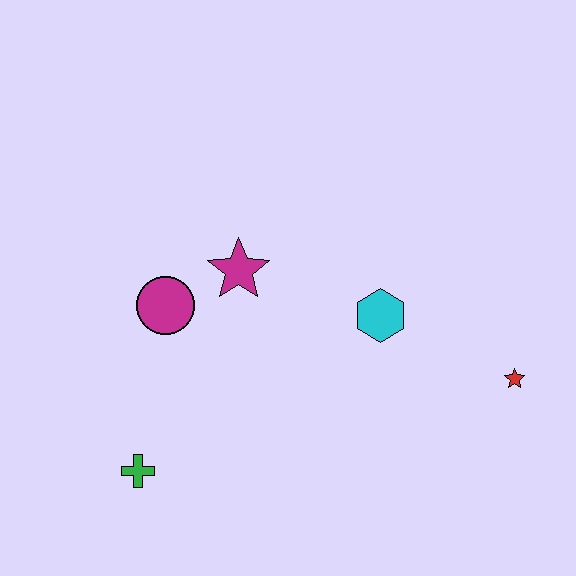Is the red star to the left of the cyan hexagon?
No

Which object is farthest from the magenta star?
The red star is farthest from the magenta star.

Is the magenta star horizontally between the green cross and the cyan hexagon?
Yes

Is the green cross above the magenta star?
No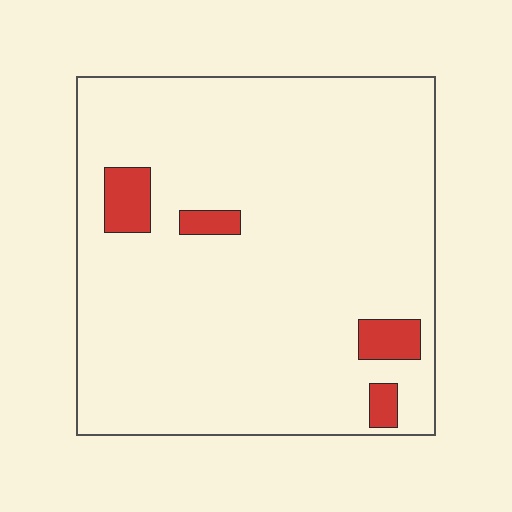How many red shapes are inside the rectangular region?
4.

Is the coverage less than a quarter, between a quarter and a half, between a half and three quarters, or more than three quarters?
Less than a quarter.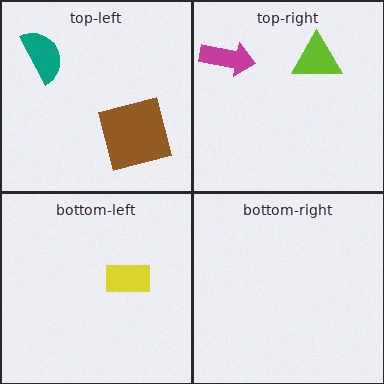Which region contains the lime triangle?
The top-right region.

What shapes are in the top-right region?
The lime triangle, the magenta arrow.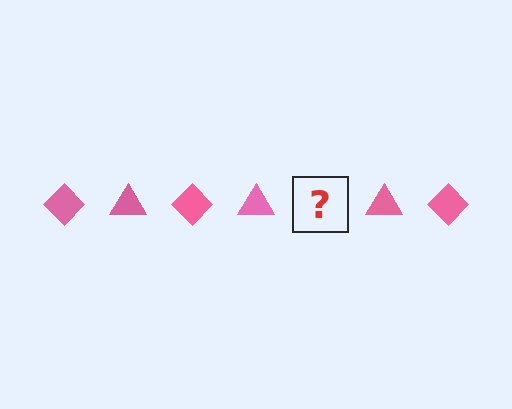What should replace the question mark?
The question mark should be replaced with a pink diamond.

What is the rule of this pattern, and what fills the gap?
The rule is that the pattern cycles through diamond, triangle shapes in pink. The gap should be filled with a pink diamond.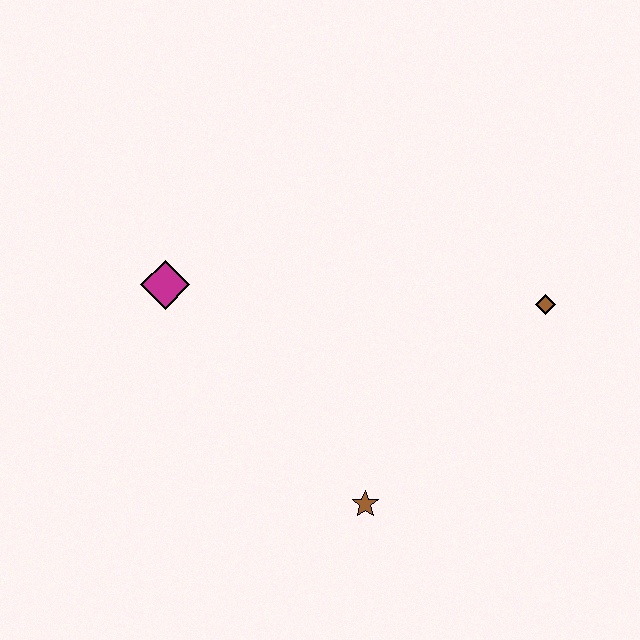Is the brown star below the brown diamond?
Yes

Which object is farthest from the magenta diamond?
The brown diamond is farthest from the magenta diamond.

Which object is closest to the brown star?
The brown diamond is closest to the brown star.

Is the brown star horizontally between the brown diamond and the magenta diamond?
Yes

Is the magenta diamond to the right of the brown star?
No